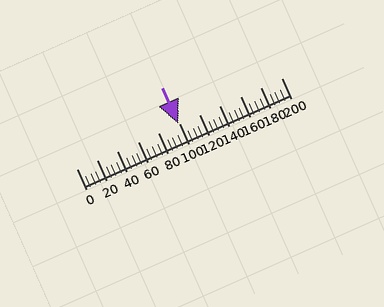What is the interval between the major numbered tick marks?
The major tick marks are spaced 20 units apart.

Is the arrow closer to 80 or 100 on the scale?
The arrow is closer to 100.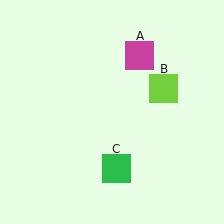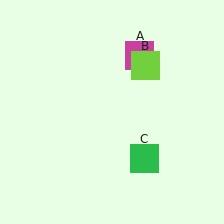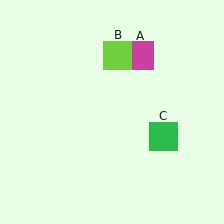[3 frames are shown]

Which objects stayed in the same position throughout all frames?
Magenta square (object A) remained stationary.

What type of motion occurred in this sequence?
The lime square (object B), green square (object C) rotated counterclockwise around the center of the scene.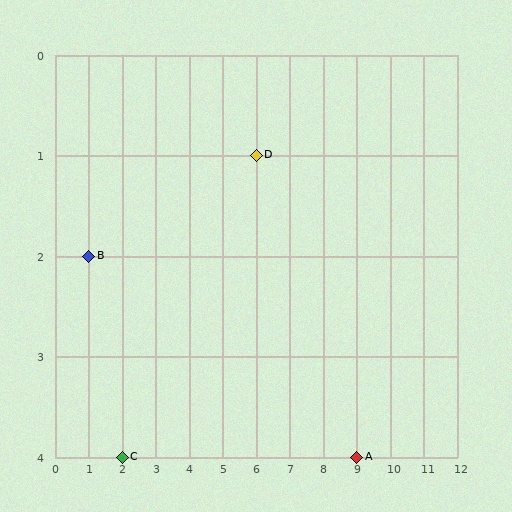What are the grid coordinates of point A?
Point A is at grid coordinates (9, 4).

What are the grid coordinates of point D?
Point D is at grid coordinates (6, 1).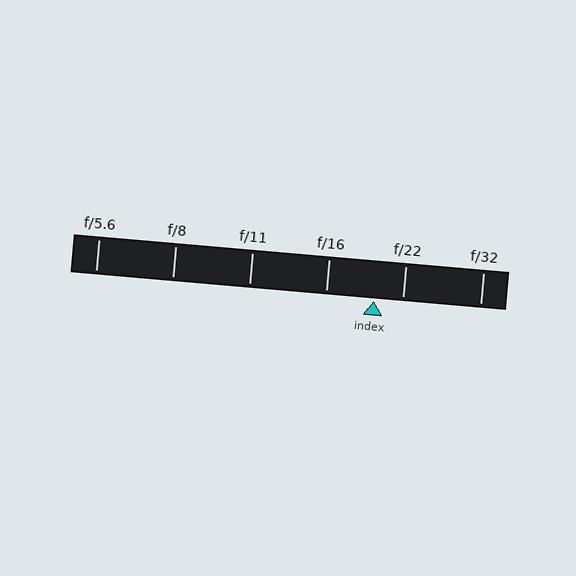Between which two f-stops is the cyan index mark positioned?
The index mark is between f/16 and f/22.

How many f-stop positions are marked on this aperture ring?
There are 6 f-stop positions marked.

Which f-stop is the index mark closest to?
The index mark is closest to f/22.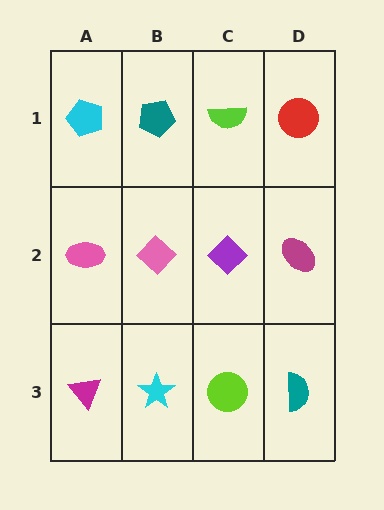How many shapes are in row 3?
4 shapes.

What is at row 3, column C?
A lime circle.